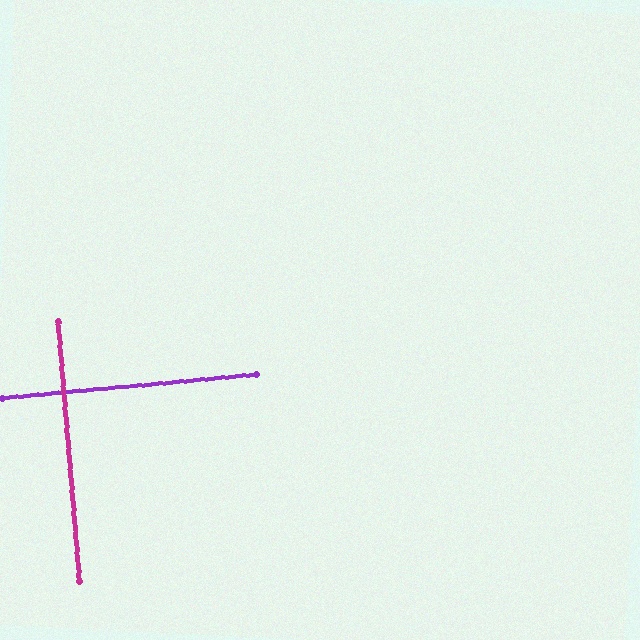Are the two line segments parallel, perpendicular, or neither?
Perpendicular — they meet at approximately 89°.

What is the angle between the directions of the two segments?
Approximately 89 degrees.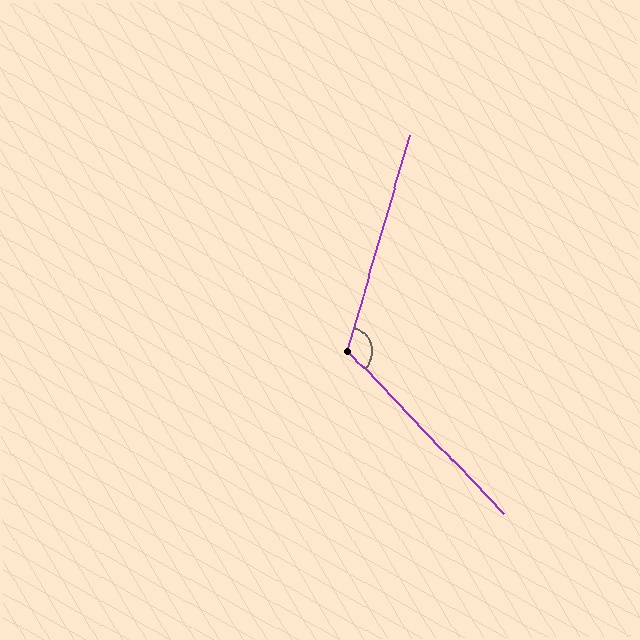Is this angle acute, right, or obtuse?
It is obtuse.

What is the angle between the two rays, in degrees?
Approximately 120 degrees.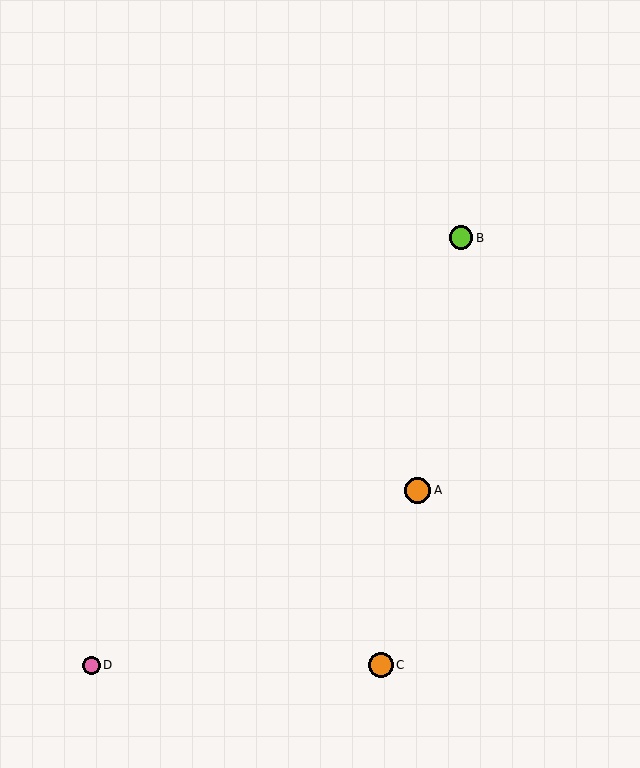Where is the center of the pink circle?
The center of the pink circle is at (92, 665).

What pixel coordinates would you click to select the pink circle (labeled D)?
Click at (92, 665) to select the pink circle D.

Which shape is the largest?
The orange circle (labeled A) is the largest.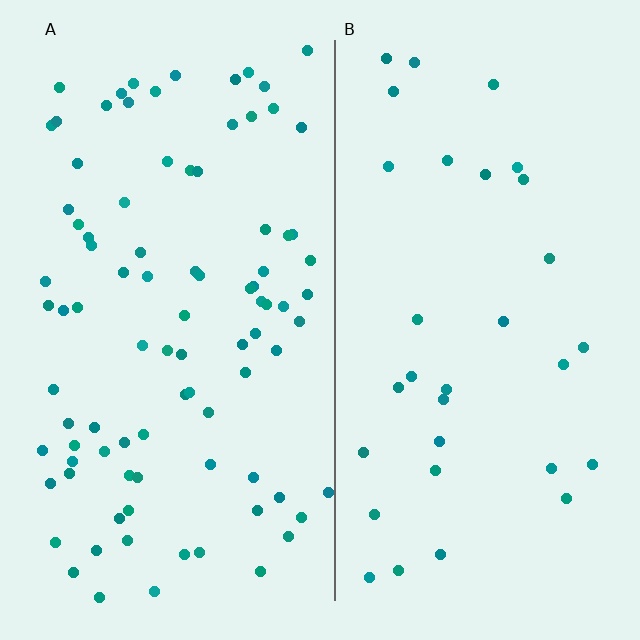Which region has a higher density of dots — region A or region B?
A (the left).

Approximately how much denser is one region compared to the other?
Approximately 2.9× — region A over region B.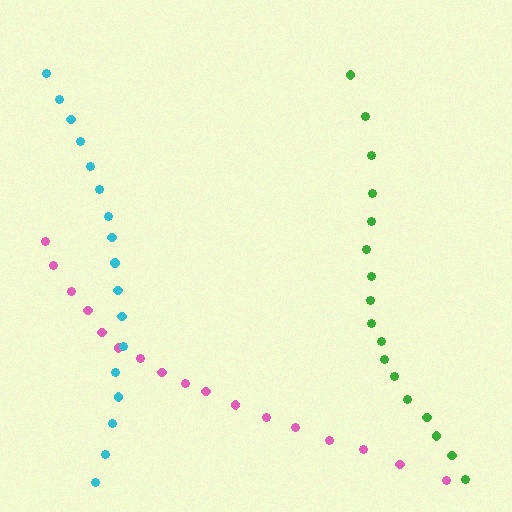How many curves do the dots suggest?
There are 3 distinct paths.